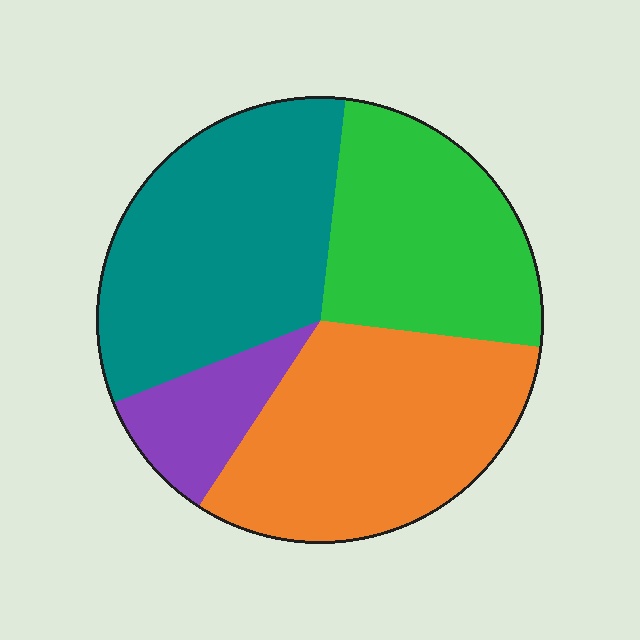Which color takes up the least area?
Purple, at roughly 10%.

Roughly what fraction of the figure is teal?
Teal covers 33% of the figure.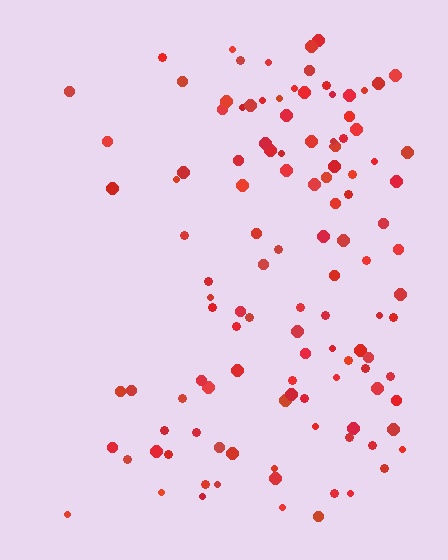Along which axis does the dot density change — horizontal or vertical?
Horizontal.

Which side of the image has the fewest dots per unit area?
The left.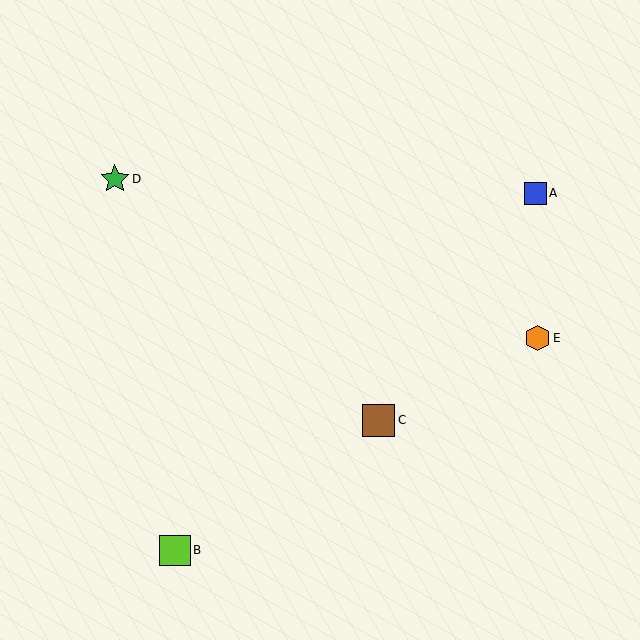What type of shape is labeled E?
Shape E is an orange hexagon.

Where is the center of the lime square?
The center of the lime square is at (175, 550).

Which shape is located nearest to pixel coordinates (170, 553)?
The lime square (labeled B) at (175, 550) is nearest to that location.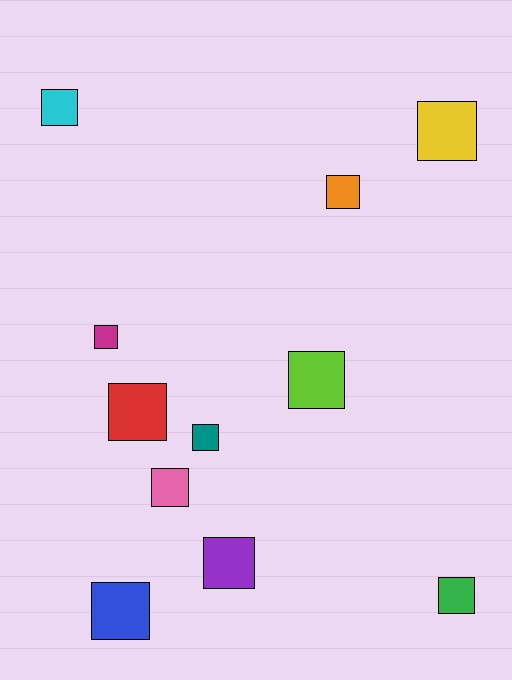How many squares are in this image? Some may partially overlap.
There are 11 squares.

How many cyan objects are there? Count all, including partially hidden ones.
There is 1 cyan object.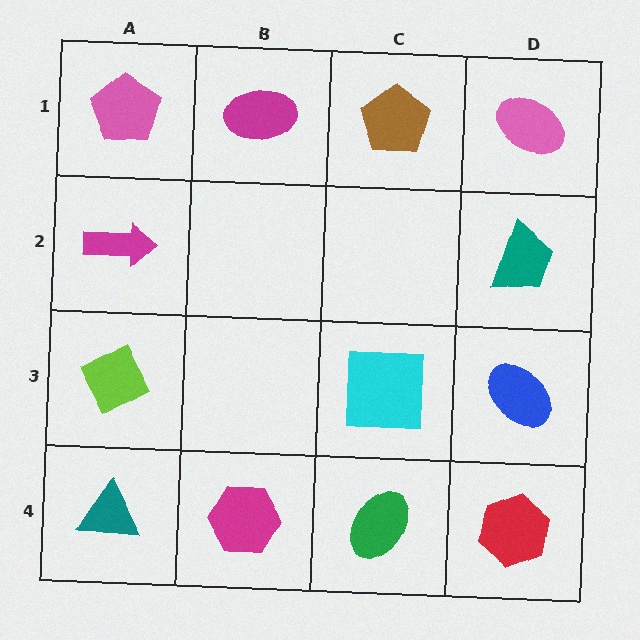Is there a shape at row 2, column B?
No, that cell is empty.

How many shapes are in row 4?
4 shapes.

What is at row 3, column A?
A lime diamond.